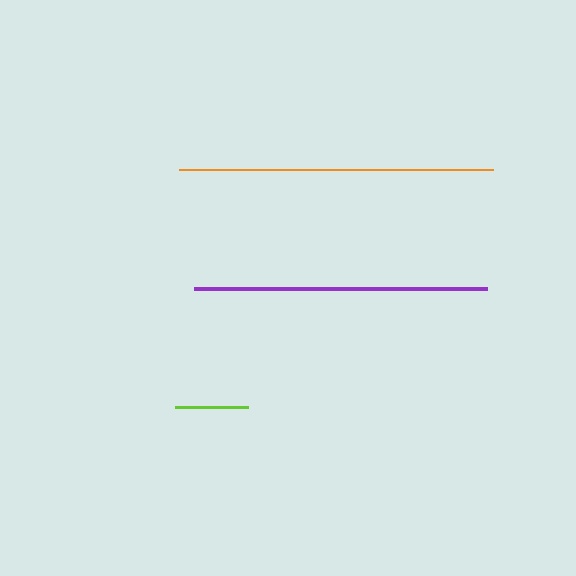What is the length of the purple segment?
The purple segment is approximately 293 pixels long.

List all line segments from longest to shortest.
From longest to shortest: orange, purple, lime.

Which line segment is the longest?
The orange line is the longest at approximately 313 pixels.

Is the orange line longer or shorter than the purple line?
The orange line is longer than the purple line.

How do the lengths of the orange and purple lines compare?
The orange and purple lines are approximately the same length.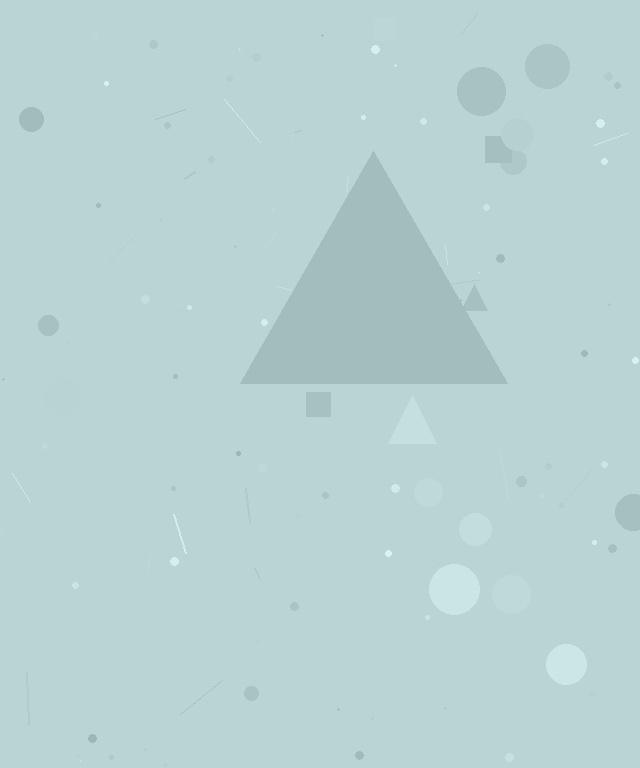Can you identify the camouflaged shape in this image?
The camouflaged shape is a triangle.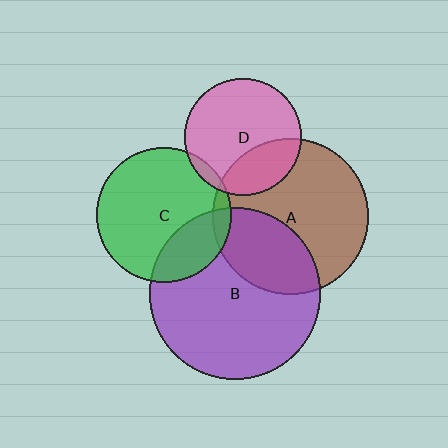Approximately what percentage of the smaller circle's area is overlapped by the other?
Approximately 35%.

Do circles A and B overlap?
Yes.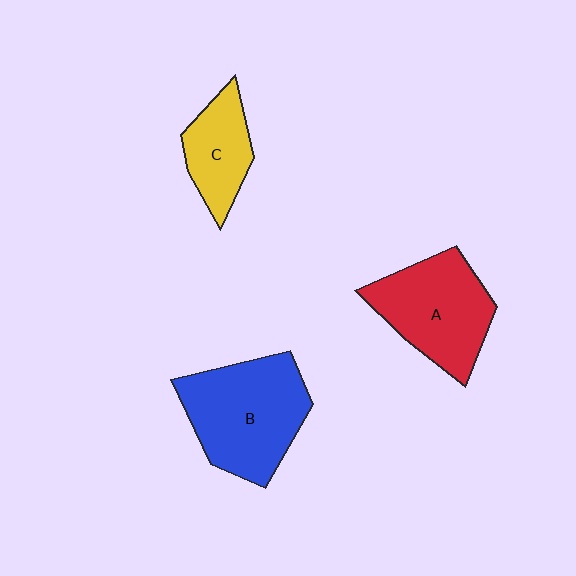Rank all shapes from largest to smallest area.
From largest to smallest: B (blue), A (red), C (yellow).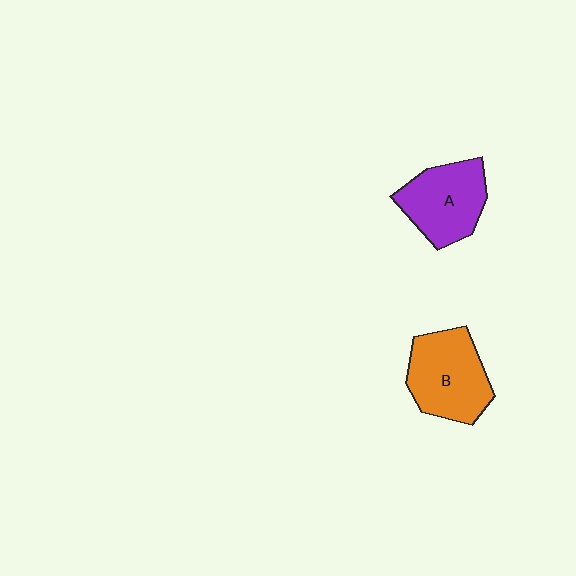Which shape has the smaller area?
Shape A (purple).